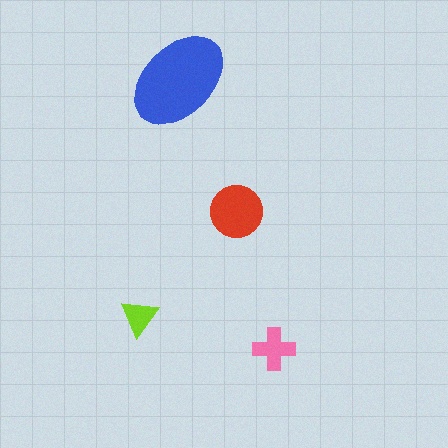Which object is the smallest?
The lime triangle.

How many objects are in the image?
There are 4 objects in the image.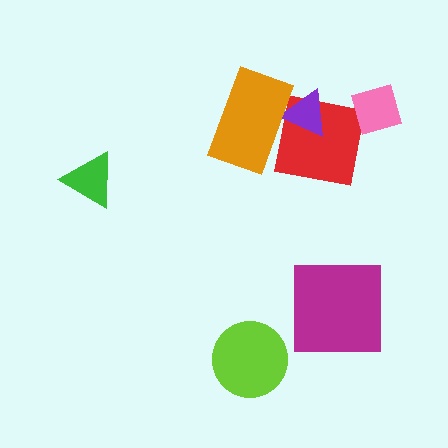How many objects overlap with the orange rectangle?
2 objects overlap with the orange rectangle.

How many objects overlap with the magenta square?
0 objects overlap with the magenta square.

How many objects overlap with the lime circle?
0 objects overlap with the lime circle.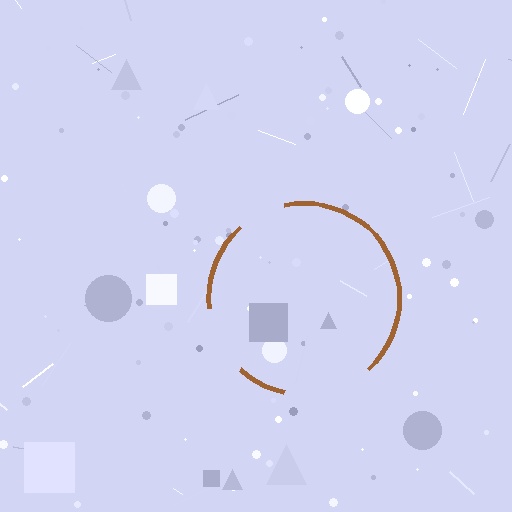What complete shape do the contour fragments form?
The contour fragments form a circle.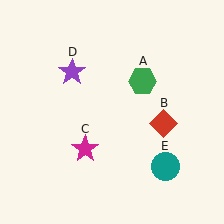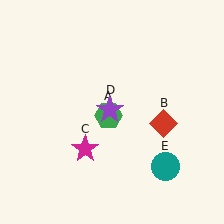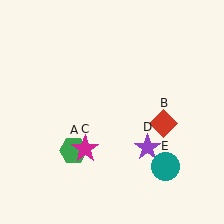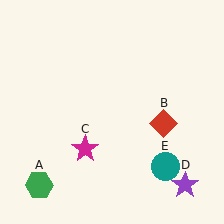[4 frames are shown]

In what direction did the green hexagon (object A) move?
The green hexagon (object A) moved down and to the left.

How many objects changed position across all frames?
2 objects changed position: green hexagon (object A), purple star (object D).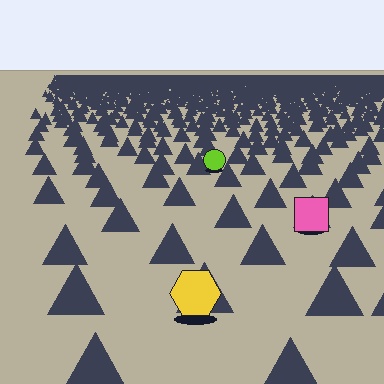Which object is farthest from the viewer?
The lime circle is farthest from the viewer. It appears smaller and the ground texture around it is denser.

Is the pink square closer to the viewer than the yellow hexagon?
No. The yellow hexagon is closer — you can tell from the texture gradient: the ground texture is coarser near it.